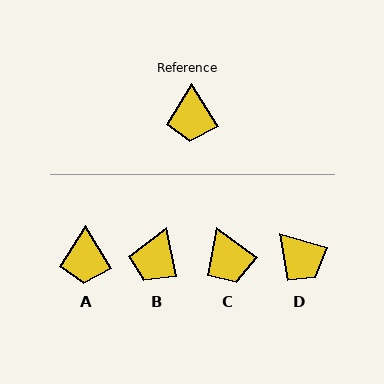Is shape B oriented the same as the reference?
No, it is off by about 21 degrees.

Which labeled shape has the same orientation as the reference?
A.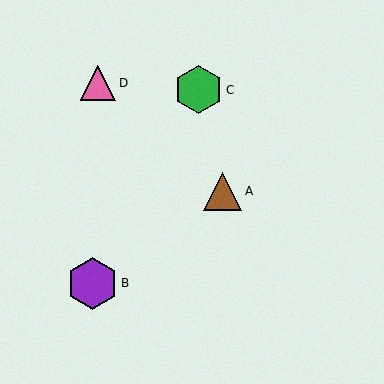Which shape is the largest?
The purple hexagon (labeled B) is the largest.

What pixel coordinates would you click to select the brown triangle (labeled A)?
Click at (223, 191) to select the brown triangle A.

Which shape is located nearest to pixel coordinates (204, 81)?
The green hexagon (labeled C) at (198, 90) is nearest to that location.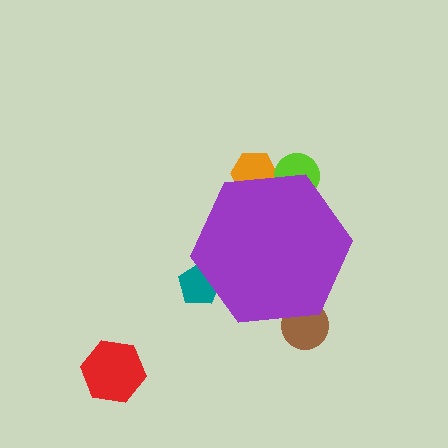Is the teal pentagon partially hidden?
Yes, the teal pentagon is partially hidden behind the purple hexagon.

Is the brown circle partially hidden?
Yes, the brown circle is partially hidden behind the purple hexagon.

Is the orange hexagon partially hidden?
Yes, the orange hexagon is partially hidden behind the purple hexagon.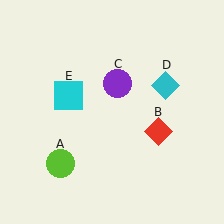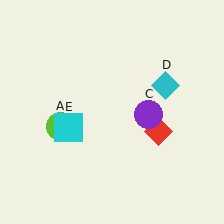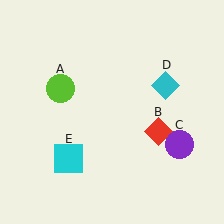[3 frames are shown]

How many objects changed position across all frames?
3 objects changed position: lime circle (object A), purple circle (object C), cyan square (object E).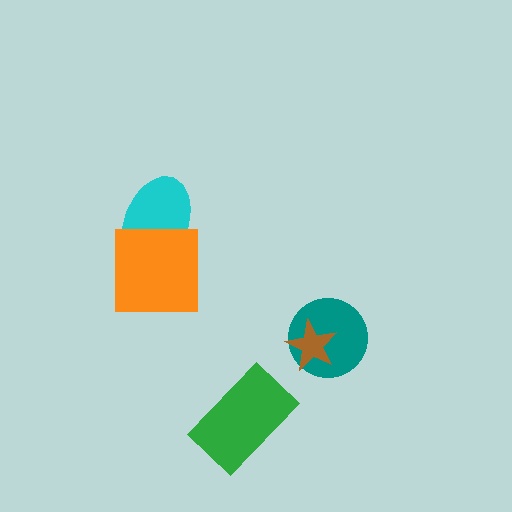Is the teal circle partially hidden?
Yes, it is partially covered by another shape.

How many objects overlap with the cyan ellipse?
1 object overlaps with the cyan ellipse.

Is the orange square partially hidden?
No, no other shape covers it.